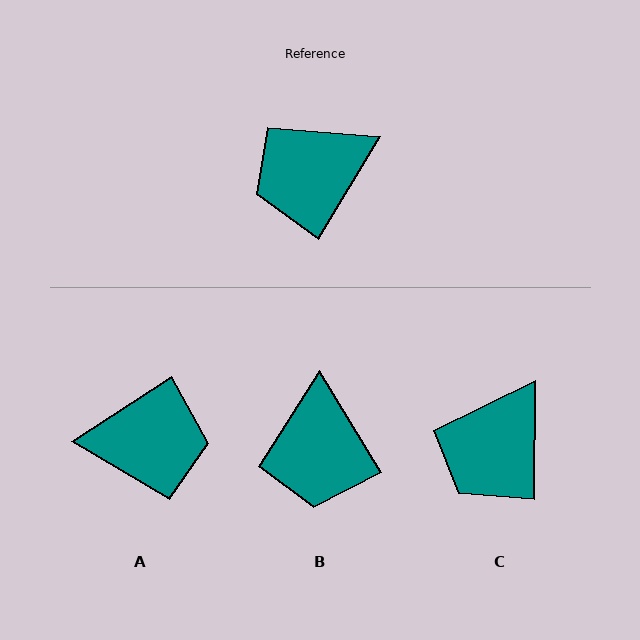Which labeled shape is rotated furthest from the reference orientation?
A, about 154 degrees away.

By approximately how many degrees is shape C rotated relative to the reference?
Approximately 31 degrees counter-clockwise.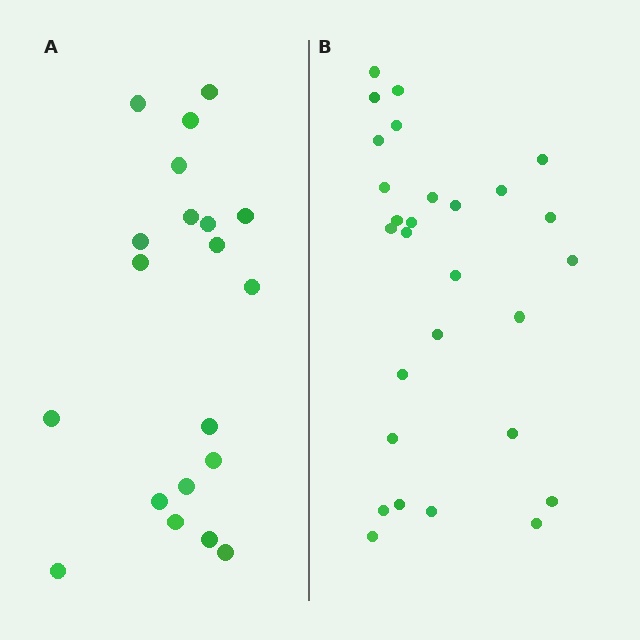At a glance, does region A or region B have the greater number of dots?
Region B (the right region) has more dots.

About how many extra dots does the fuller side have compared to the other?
Region B has roughly 8 or so more dots than region A.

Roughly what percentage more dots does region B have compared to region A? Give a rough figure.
About 40% more.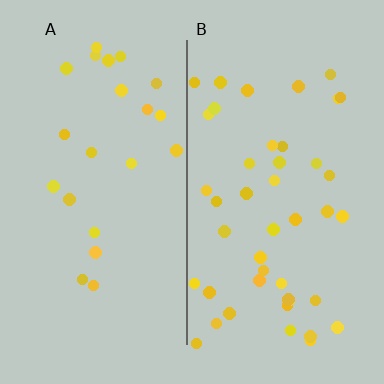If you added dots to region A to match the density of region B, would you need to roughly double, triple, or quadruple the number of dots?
Approximately double.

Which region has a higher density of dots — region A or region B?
B (the right).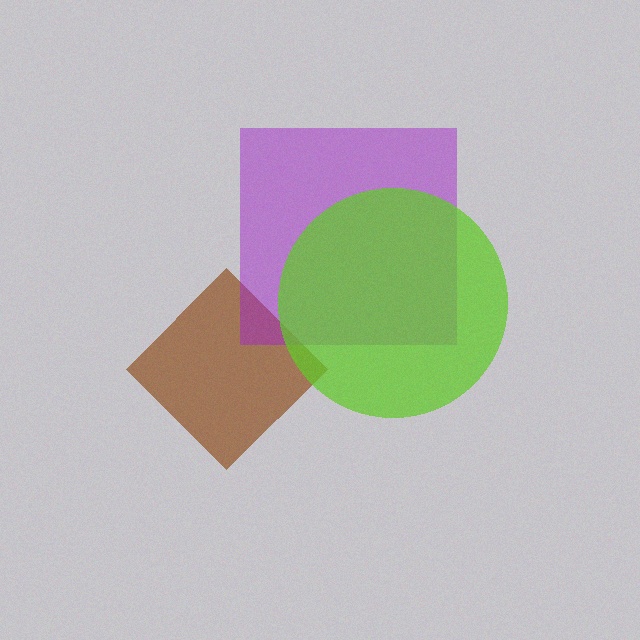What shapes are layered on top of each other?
The layered shapes are: a brown diamond, a purple square, a lime circle.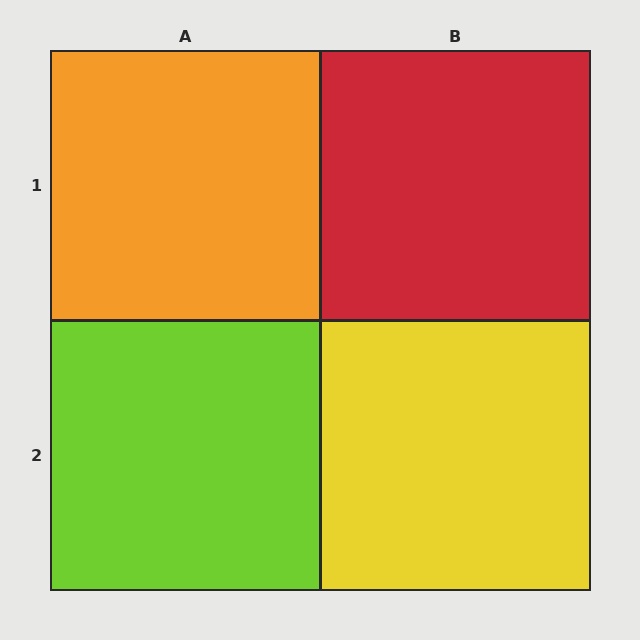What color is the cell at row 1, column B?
Red.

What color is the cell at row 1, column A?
Orange.